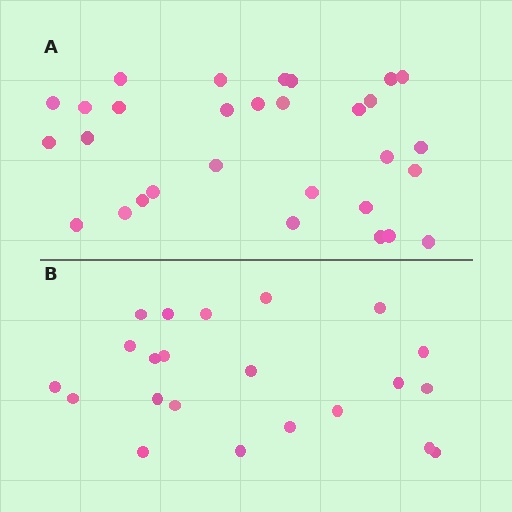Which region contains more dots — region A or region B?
Region A (the top region) has more dots.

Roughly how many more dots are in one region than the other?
Region A has roughly 8 or so more dots than region B.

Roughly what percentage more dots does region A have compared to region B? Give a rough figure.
About 35% more.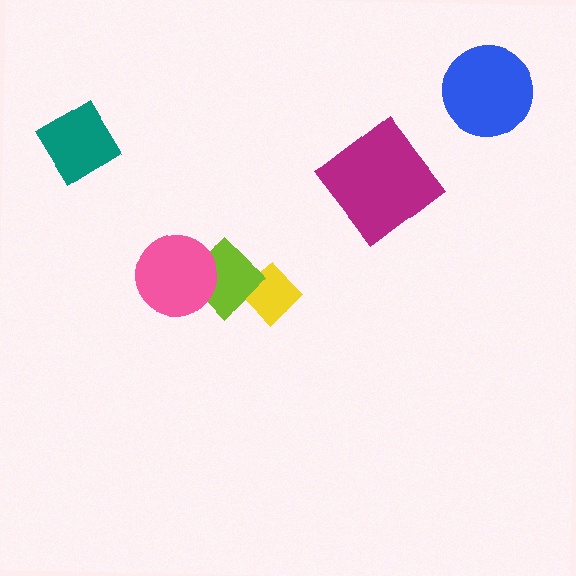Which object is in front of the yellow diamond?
The lime diamond is in front of the yellow diamond.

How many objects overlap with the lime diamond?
2 objects overlap with the lime diamond.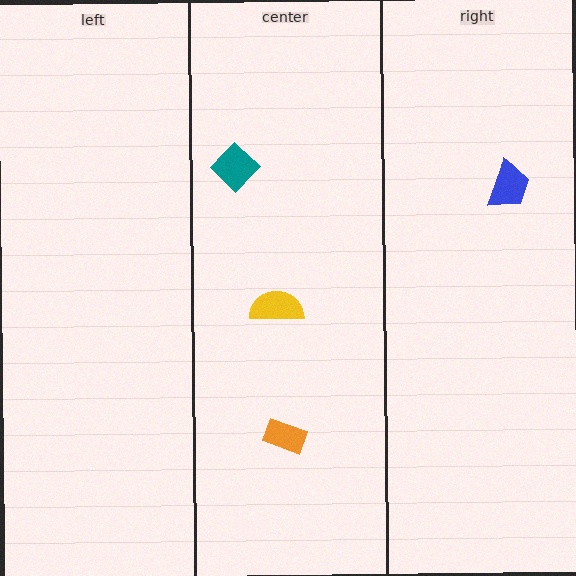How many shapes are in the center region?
3.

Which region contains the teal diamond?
The center region.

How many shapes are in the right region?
1.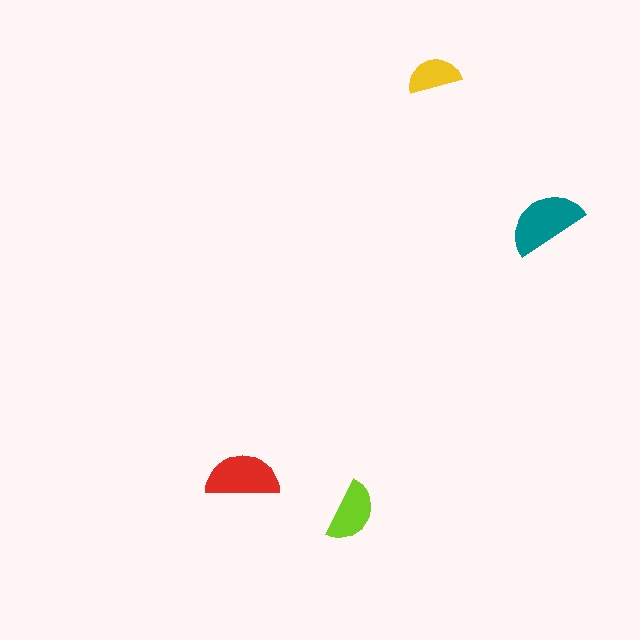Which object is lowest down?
The lime semicircle is bottommost.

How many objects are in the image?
There are 4 objects in the image.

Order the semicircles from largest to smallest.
the teal one, the red one, the lime one, the yellow one.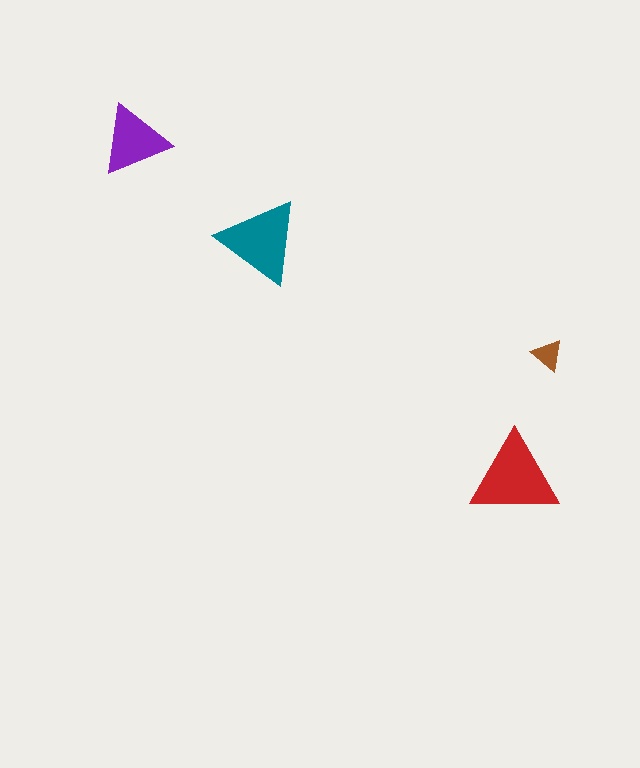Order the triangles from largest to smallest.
the red one, the teal one, the purple one, the brown one.